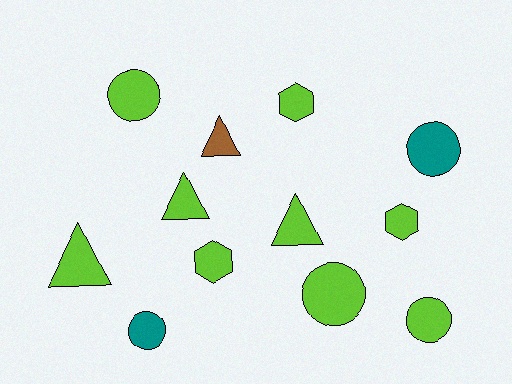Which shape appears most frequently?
Circle, with 5 objects.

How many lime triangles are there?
There are 3 lime triangles.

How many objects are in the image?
There are 12 objects.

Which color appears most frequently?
Lime, with 9 objects.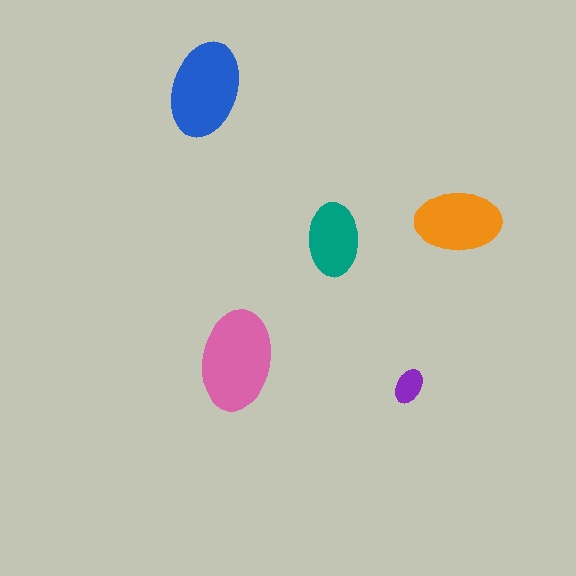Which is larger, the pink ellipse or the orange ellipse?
The pink one.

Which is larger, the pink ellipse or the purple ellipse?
The pink one.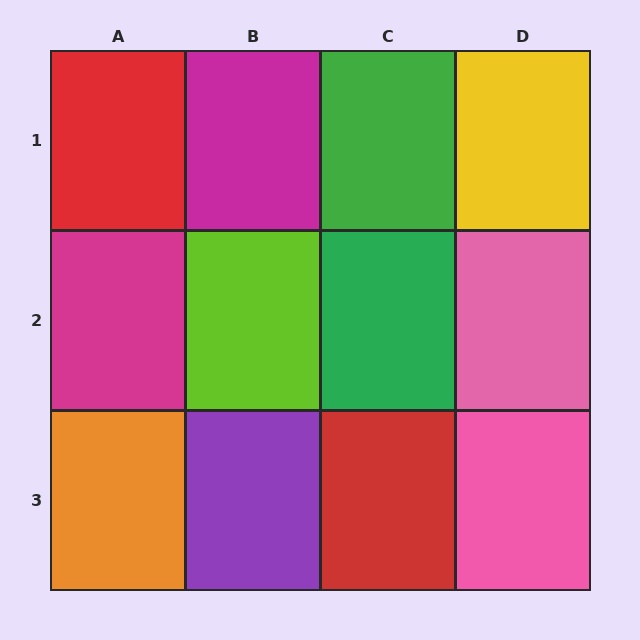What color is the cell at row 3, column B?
Purple.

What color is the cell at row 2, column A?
Magenta.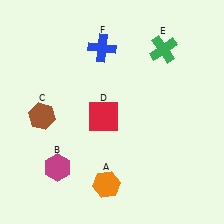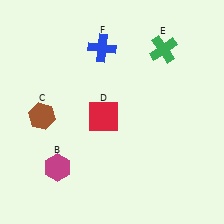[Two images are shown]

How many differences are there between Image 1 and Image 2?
There is 1 difference between the two images.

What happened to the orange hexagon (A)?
The orange hexagon (A) was removed in Image 2. It was in the bottom-left area of Image 1.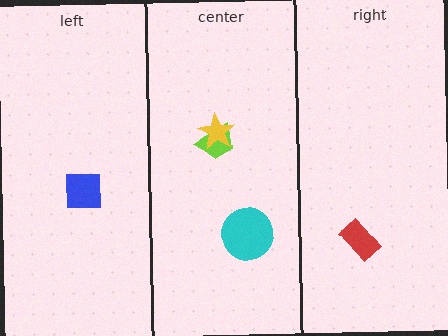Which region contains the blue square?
The left region.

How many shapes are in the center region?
3.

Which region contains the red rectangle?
The right region.